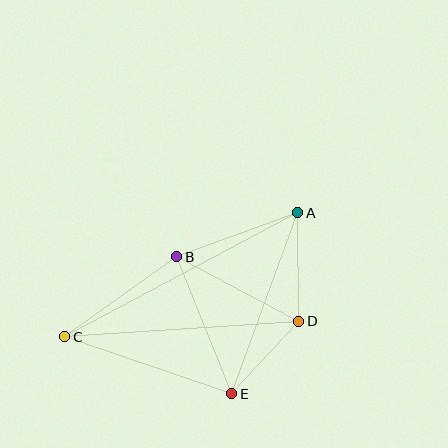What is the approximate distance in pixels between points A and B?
The distance between A and B is approximately 129 pixels.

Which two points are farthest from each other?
Points A and C are farthest from each other.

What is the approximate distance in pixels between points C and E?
The distance between C and E is approximately 177 pixels.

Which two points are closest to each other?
Points D and E are closest to each other.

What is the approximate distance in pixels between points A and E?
The distance between A and E is approximately 193 pixels.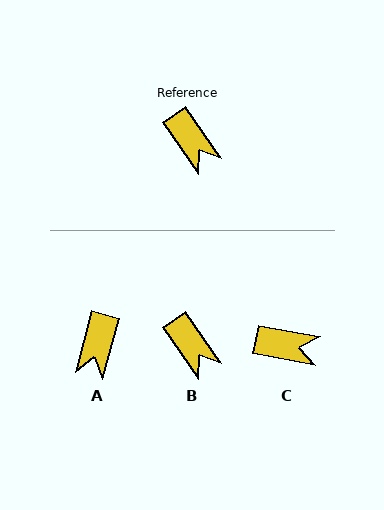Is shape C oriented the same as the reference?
No, it is off by about 45 degrees.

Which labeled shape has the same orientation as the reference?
B.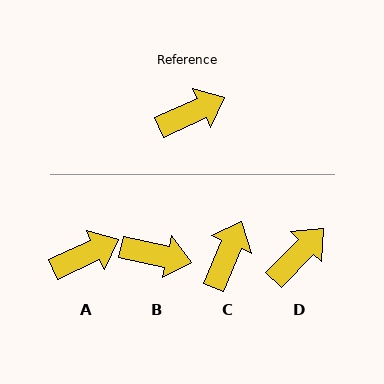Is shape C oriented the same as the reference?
No, it is off by about 42 degrees.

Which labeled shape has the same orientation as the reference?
A.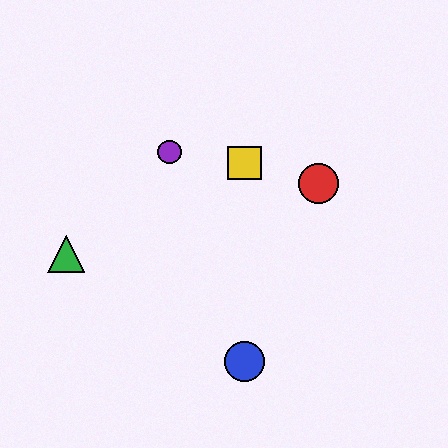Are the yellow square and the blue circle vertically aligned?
Yes, both are at x≈244.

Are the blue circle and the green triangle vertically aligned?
No, the blue circle is at x≈244 and the green triangle is at x≈66.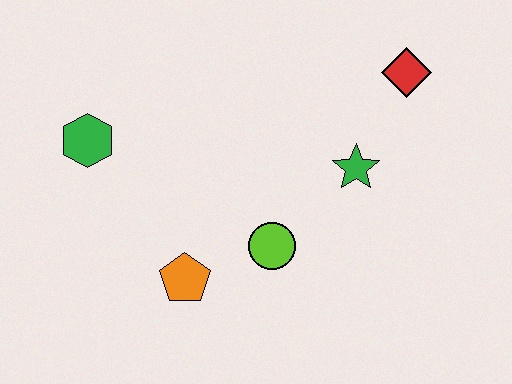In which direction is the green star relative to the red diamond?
The green star is below the red diamond.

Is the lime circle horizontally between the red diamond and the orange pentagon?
Yes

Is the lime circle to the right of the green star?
No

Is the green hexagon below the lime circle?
No